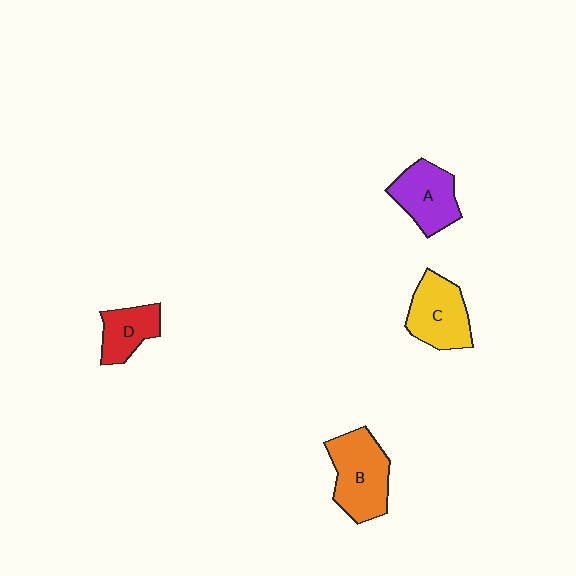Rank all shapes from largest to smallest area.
From largest to smallest: B (orange), C (yellow), A (purple), D (red).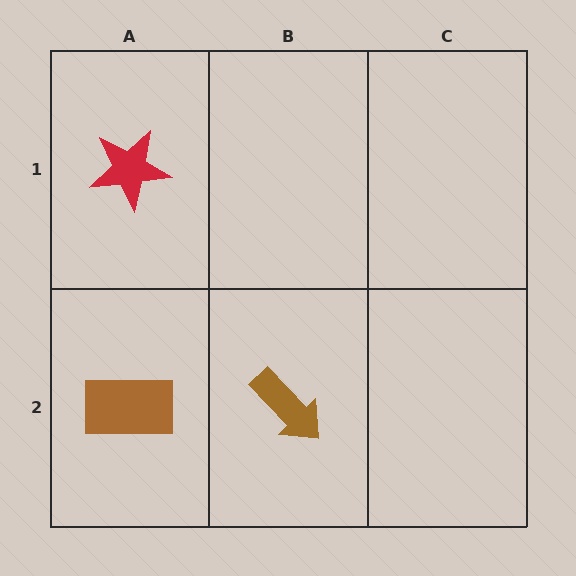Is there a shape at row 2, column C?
No, that cell is empty.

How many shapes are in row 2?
2 shapes.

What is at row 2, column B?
A brown arrow.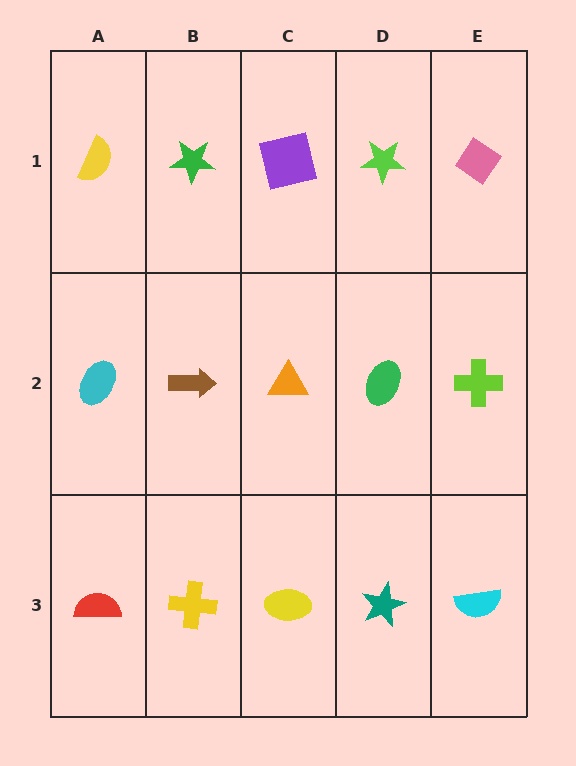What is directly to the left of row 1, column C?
A green star.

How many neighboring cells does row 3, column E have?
2.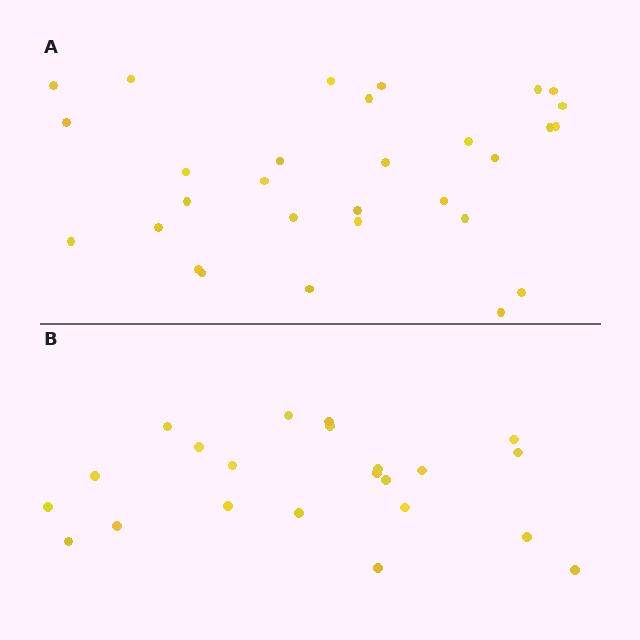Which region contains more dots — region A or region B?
Region A (the top region) has more dots.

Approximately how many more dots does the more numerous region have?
Region A has roughly 8 or so more dots than region B.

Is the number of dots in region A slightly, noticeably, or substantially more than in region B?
Region A has noticeably more, but not dramatically so. The ratio is roughly 1.4 to 1.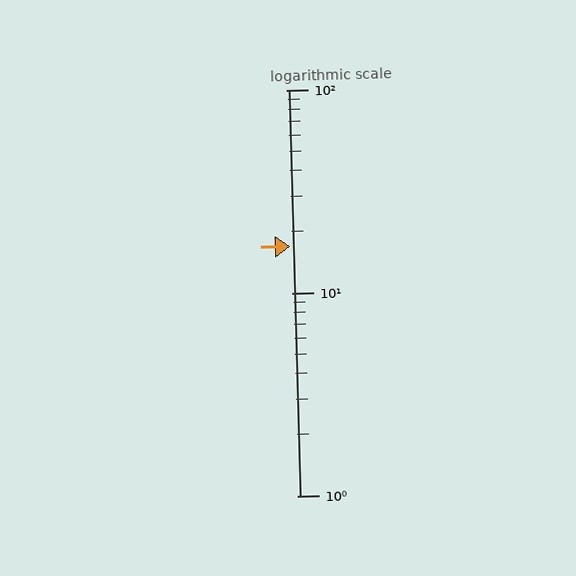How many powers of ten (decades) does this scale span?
The scale spans 2 decades, from 1 to 100.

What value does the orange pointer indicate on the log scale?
The pointer indicates approximately 17.